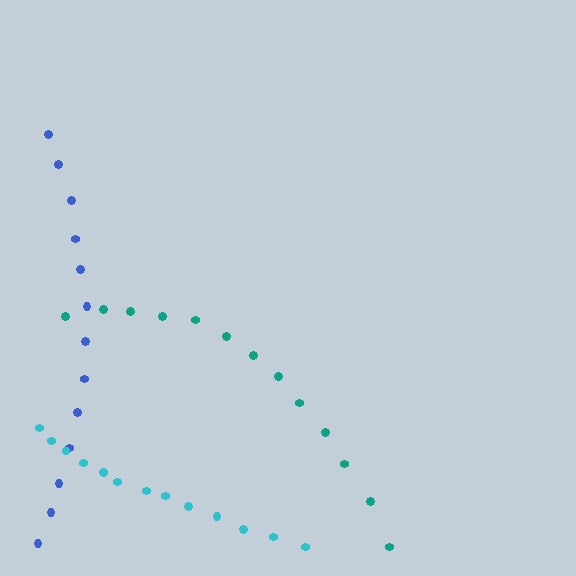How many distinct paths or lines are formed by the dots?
There are 3 distinct paths.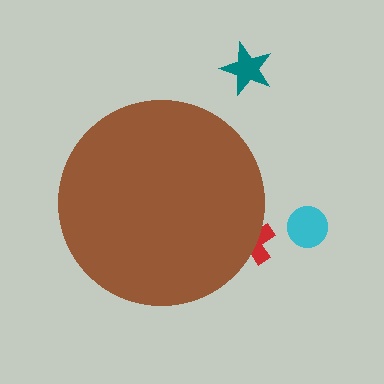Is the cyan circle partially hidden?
No, the cyan circle is fully visible.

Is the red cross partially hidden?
Yes, the red cross is partially hidden behind the brown circle.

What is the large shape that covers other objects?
A brown circle.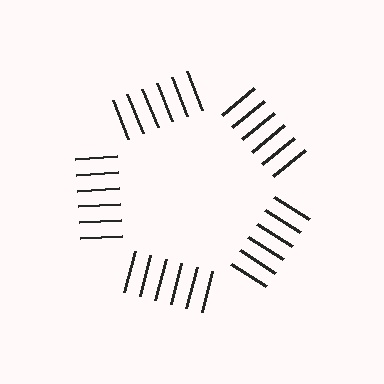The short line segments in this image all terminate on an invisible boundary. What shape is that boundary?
An illusory pentagon — the line segments terminate on its edges but no continuous stroke is drawn.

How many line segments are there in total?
30 — 6 along each of the 5 edges.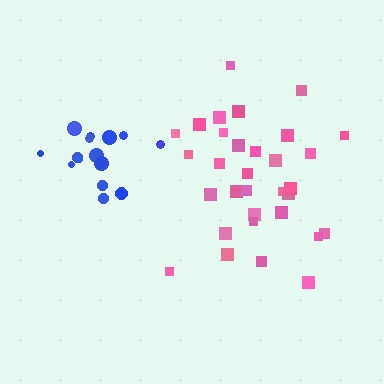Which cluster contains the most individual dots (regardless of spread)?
Pink (32).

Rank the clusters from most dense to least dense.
blue, pink.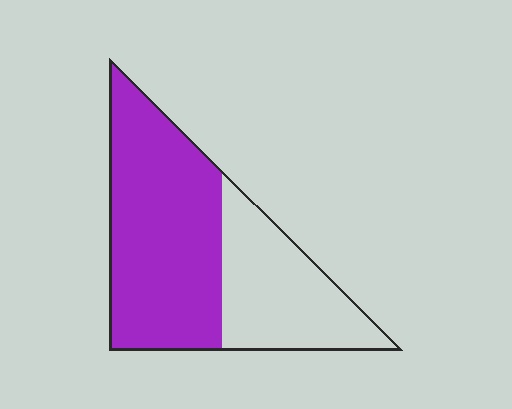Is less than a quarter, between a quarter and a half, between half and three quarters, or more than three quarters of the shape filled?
Between half and three quarters.